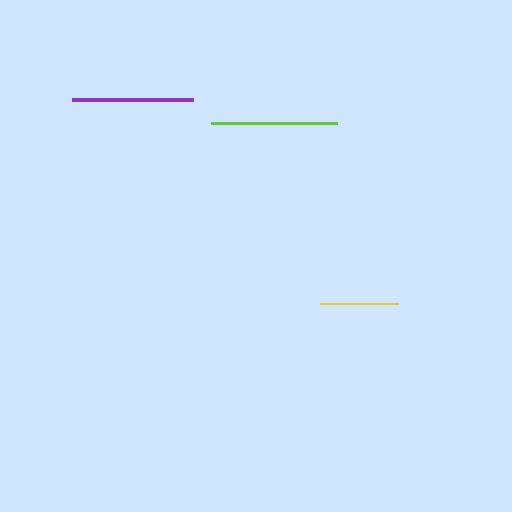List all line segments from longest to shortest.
From longest to shortest: lime, purple, yellow.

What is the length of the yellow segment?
The yellow segment is approximately 78 pixels long.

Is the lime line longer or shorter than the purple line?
The lime line is longer than the purple line.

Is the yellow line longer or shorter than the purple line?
The purple line is longer than the yellow line.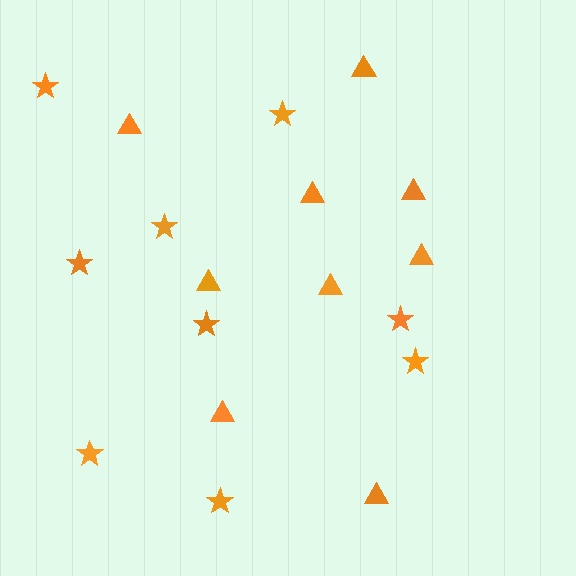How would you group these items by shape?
There are 2 groups: one group of triangles (9) and one group of stars (9).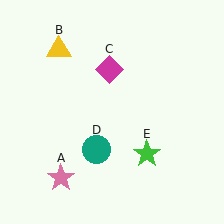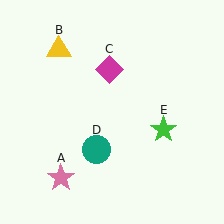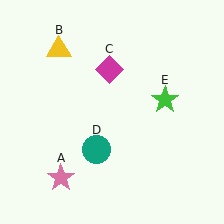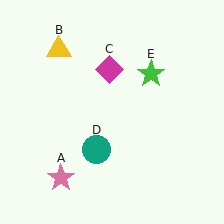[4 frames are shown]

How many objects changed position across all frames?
1 object changed position: green star (object E).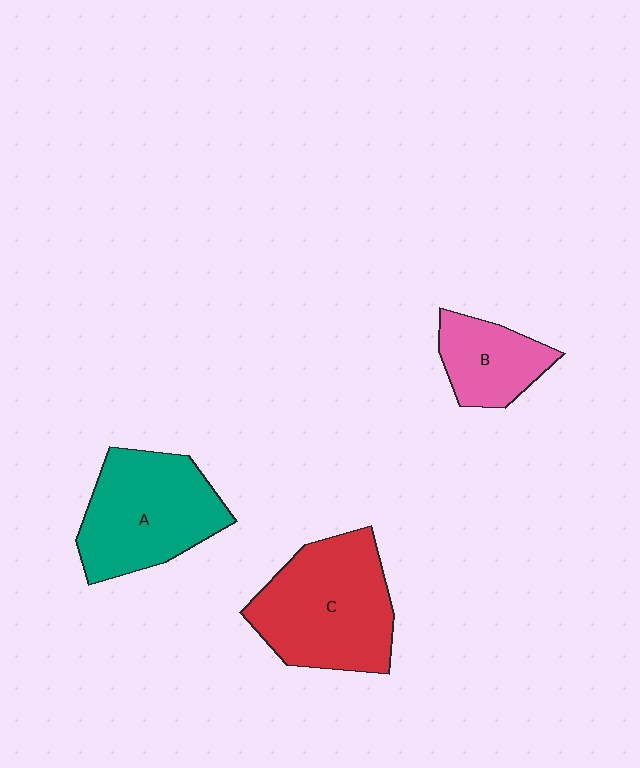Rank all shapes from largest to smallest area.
From largest to smallest: C (red), A (teal), B (pink).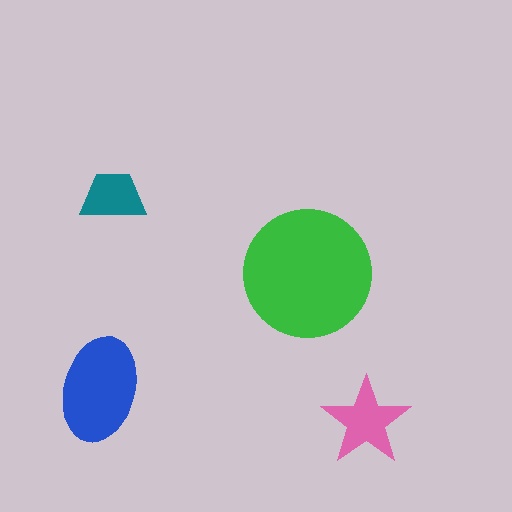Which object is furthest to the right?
The pink star is rightmost.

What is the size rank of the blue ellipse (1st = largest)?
2nd.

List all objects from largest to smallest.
The green circle, the blue ellipse, the pink star, the teal trapezoid.